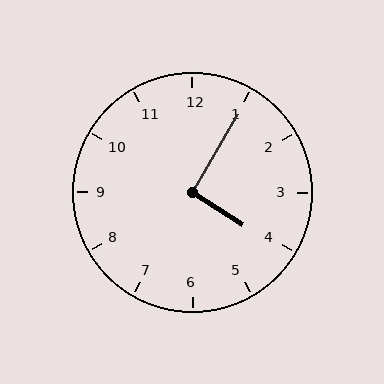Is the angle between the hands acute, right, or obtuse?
It is right.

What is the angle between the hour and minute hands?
Approximately 92 degrees.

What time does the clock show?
4:05.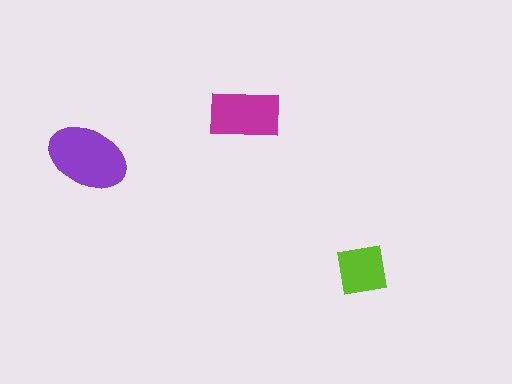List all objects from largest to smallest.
The purple ellipse, the magenta rectangle, the lime square.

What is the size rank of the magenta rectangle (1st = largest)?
2nd.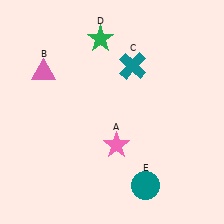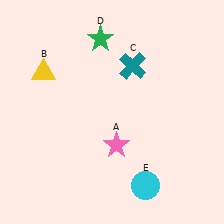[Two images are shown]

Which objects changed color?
B changed from pink to yellow. E changed from teal to cyan.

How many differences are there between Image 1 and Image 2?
There are 2 differences between the two images.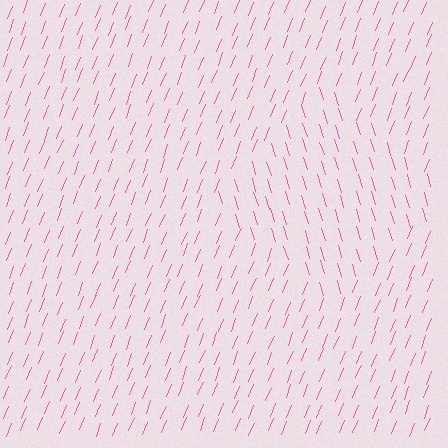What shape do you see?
I see a diamond.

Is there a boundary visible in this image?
Yes, there is a texture boundary formed by a change in line orientation.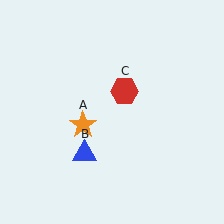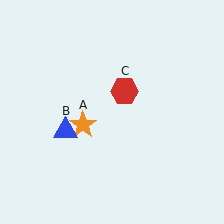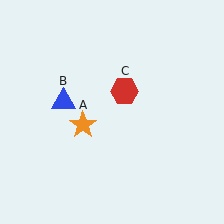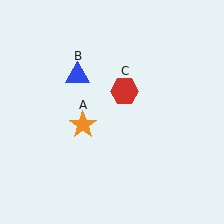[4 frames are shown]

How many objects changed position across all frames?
1 object changed position: blue triangle (object B).